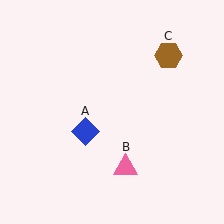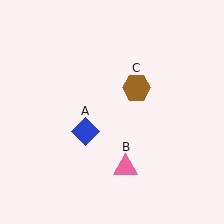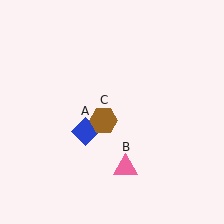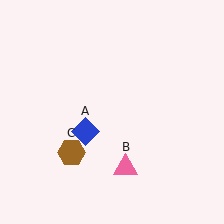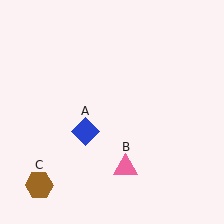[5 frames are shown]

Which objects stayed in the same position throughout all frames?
Blue diamond (object A) and pink triangle (object B) remained stationary.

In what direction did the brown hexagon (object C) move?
The brown hexagon (object C) moved down and to the left.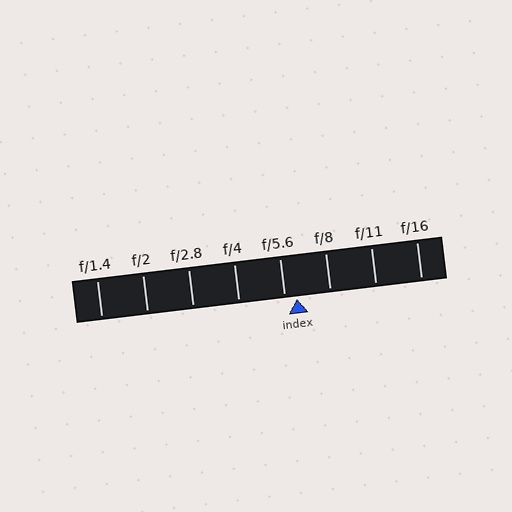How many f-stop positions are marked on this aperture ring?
There are 8 f-stop positions marked.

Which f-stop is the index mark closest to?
The index mark is closest to f/5.6.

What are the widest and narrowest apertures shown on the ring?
The widest aperture shown is f/1.4 and the narrowest is f/16.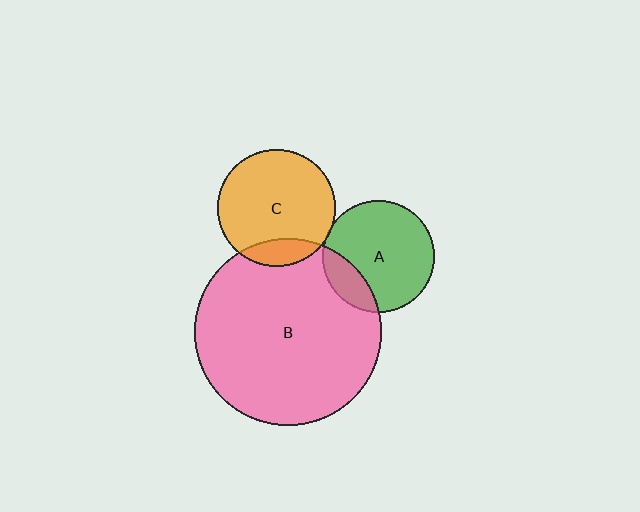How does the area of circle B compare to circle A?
Approximately 2.8 times.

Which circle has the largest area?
Circle B (pink).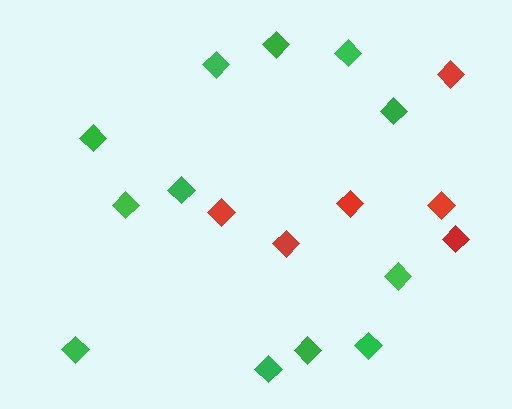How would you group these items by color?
There are 2 groups: one group of green diamonds (12) and one group of red diamonds (6).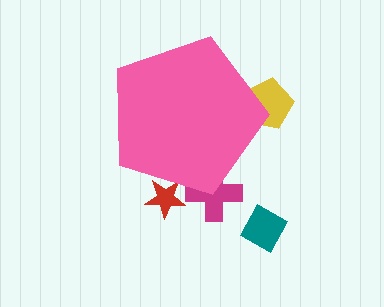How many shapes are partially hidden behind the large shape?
3 shapes are partially hidden.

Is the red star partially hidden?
Yes, the red star is partially hidden behind the pink pentagon.